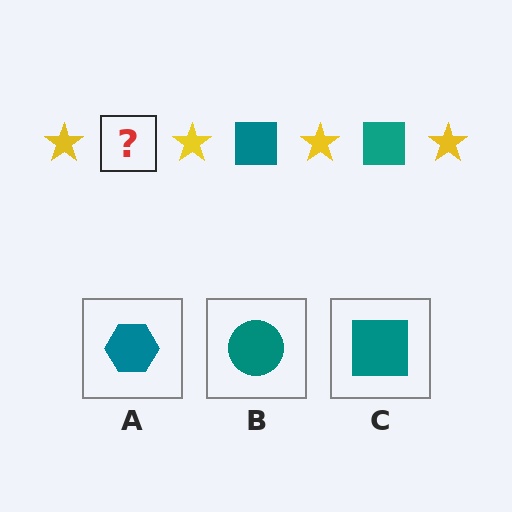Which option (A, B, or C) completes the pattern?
C.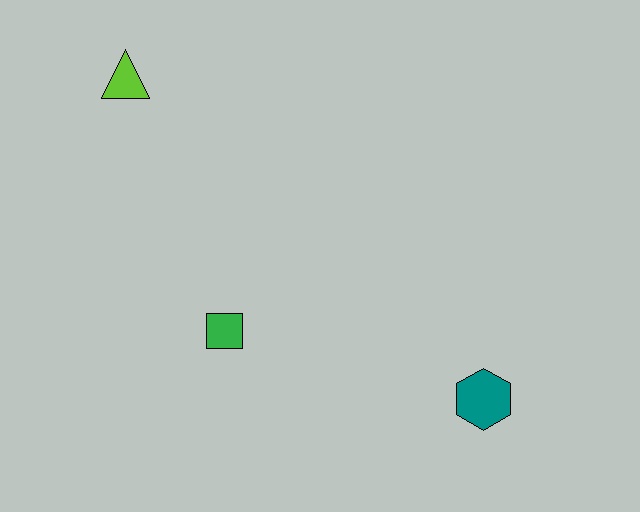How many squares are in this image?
There is 1 square.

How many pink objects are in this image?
There are no pink objects.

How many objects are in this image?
There are 3 objects.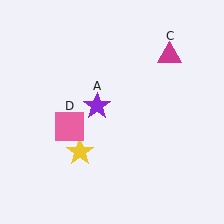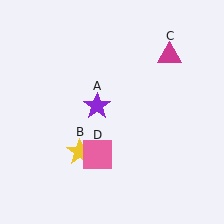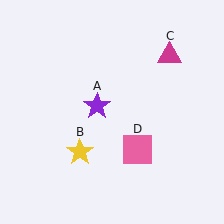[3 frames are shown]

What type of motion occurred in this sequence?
The pink square (object D) rotated counterclockwise around the center of the scene.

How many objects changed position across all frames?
1 object changed position: pink square (object D).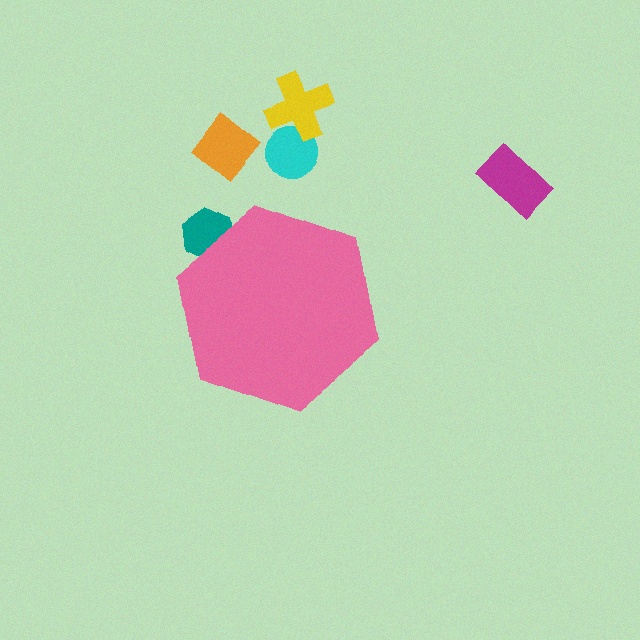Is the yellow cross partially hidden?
No, the yellow cross is fully visible.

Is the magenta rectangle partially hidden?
No, the magenta rectangle is fully visible.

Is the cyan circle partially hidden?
No, the cyan circle is fully visible.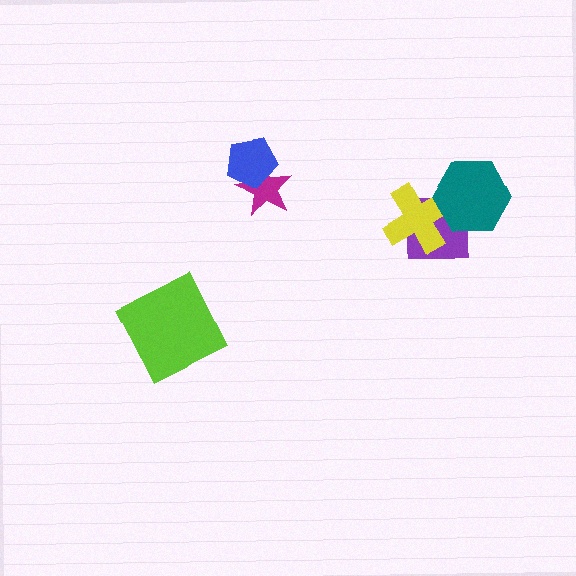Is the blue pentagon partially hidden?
No, no other shape covers it.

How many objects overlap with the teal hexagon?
2 objects overlap with the teal hexagon.